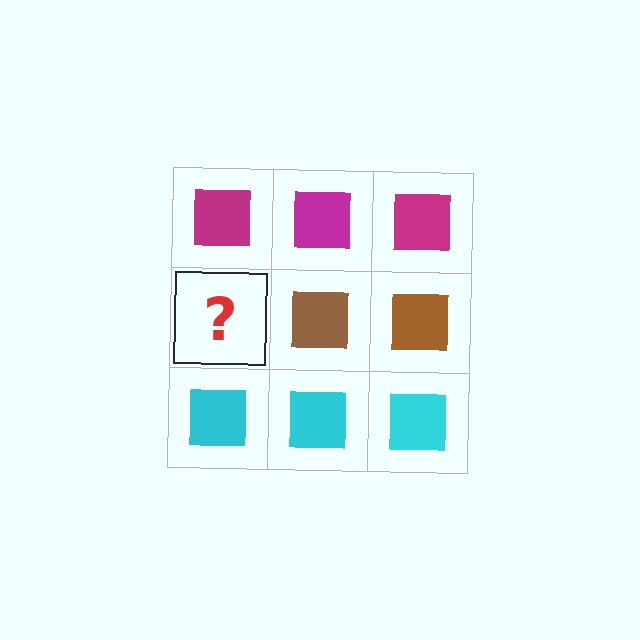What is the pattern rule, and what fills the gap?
The rule is that each row has a consistent color. The gap should be filled with a brown square.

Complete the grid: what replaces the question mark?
The question mark should be replaced with a brown square.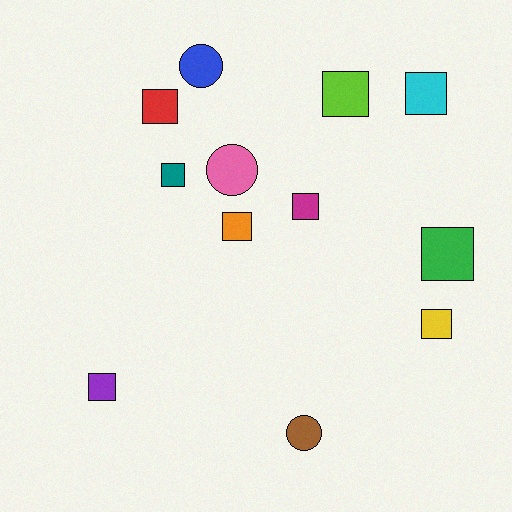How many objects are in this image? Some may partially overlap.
There are 12 objects.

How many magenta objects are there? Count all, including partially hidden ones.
There is 1 magenta object.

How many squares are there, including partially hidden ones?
There are 9 squares.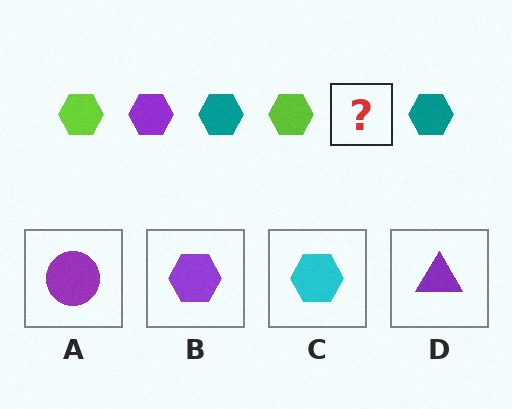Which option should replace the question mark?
Option B.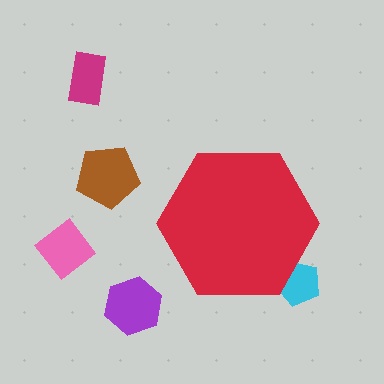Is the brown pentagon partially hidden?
No, the brown pentagon is fully visible.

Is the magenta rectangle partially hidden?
No, the magenta rectangle is fully visible.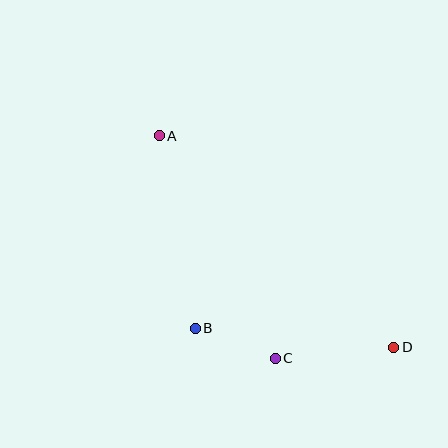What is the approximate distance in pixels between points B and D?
The distance between B and D is approximately 200 pixels.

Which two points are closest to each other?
Points B and C are closest to each other.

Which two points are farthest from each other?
Points A and D are farthest from each other.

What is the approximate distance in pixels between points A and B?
The distance between A and B is approximately 196 pixels.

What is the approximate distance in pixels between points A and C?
The distance between A and C is approximately 251 pixels.